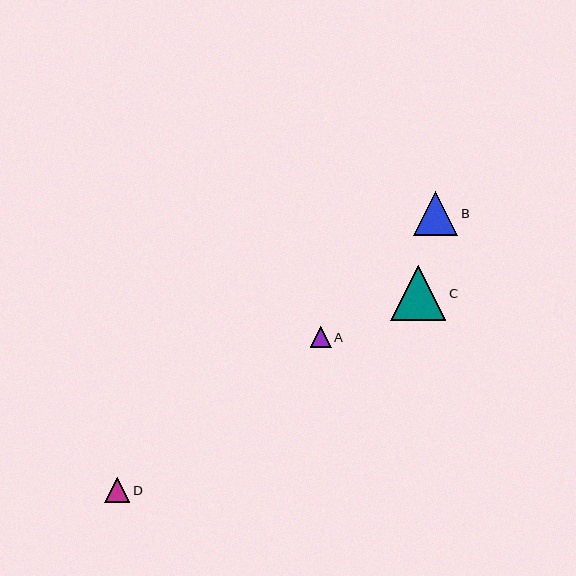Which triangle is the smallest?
Triangle A is the smallest with a size of approximately 21 pixels.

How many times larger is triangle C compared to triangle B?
Triangle C is approximately 1.2 times the size of triangle B.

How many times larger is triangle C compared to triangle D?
Triangle C is approximately 2.2 times the size of triangle D.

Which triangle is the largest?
Triangle C is the largest with a size of approximately 55 pixels.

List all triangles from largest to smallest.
From largest to smallest: C, B, D, A.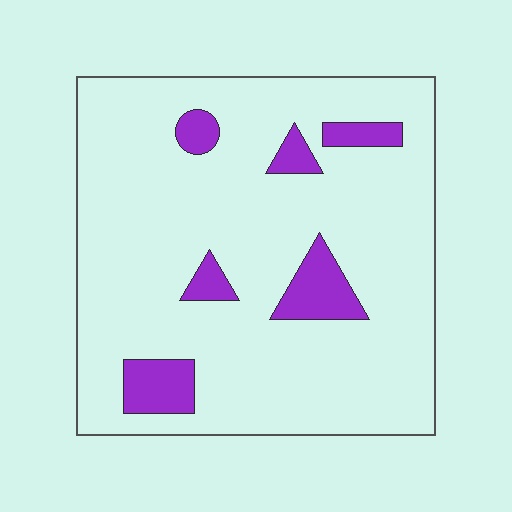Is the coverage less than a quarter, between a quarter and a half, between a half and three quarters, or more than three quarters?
Less than a quarter.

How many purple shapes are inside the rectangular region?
6.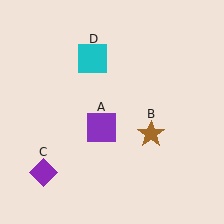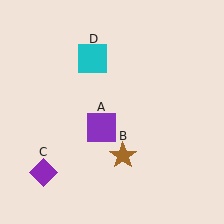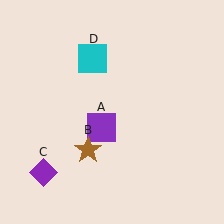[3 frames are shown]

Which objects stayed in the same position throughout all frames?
Purple square (object A) and purple diamond (object C) and cyan square (object D) remained stationary.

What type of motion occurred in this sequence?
The brown star (object B) rotated clockwise around the center of the scene.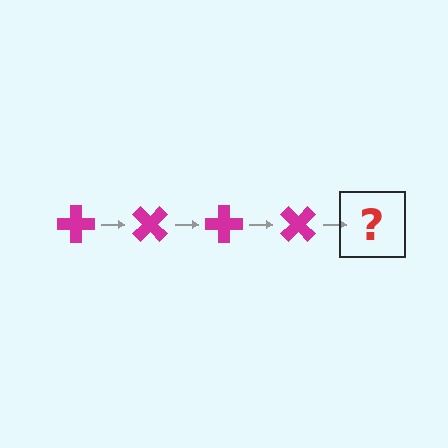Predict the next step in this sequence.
The next step is a magenta cross rotated 180 degrees.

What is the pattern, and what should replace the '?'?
The pattern is that the cross rotates 45 degrees each step. The '?' should be a magenta cross rotated 180 degrees.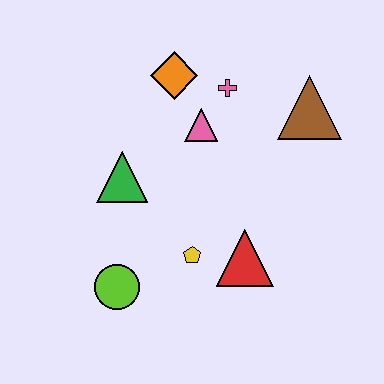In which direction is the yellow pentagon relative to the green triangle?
The yellow pentagon is below the green triangle.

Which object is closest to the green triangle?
The pink triangle is closest to the green triangle.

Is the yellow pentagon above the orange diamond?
No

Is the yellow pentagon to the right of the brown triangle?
No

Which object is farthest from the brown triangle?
The lime circle is farthest from the brown triangle.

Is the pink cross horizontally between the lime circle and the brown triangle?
Yes